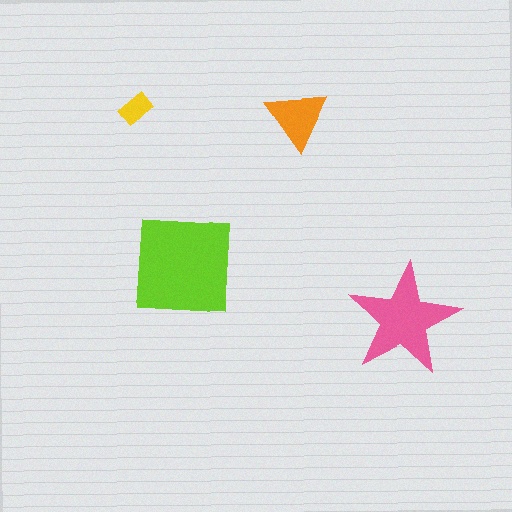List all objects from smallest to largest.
The yellow rectangle, the orange triangle, the pink star, the lime square.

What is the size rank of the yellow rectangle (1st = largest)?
4th.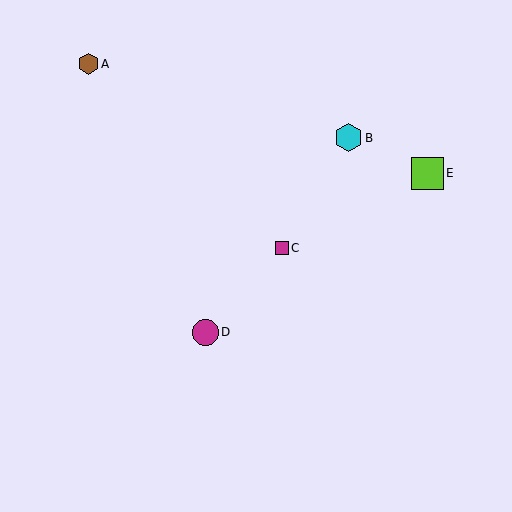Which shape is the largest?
The lime square (labeled E) is the largest.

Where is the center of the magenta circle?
The center of the magenta circle is at (205, 332).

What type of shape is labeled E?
Shape E is a lime square.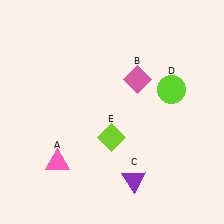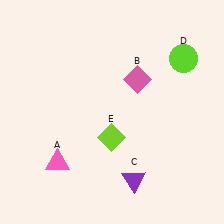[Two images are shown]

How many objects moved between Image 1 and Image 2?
1 object moved between the two images.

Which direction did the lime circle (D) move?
The lime circle (D) moved up.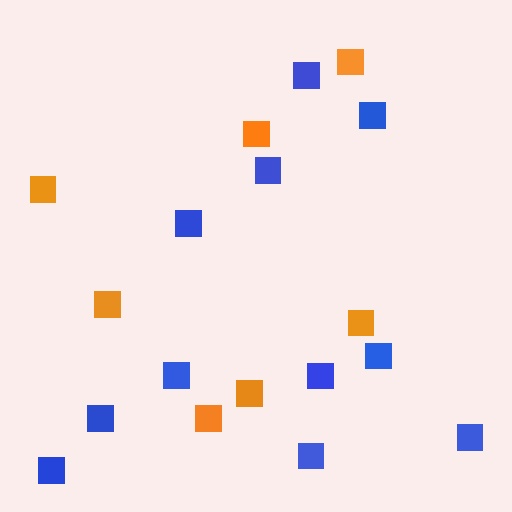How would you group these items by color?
There are 2 groups: one group of blue squares (11) and one group of orange squares (7).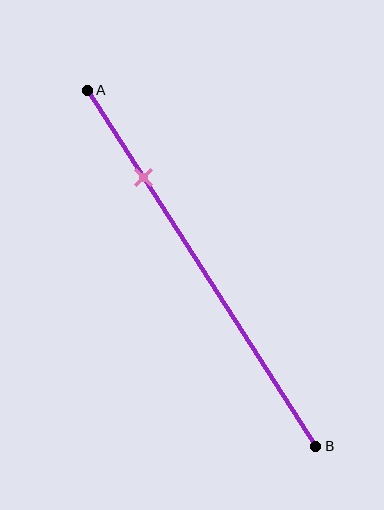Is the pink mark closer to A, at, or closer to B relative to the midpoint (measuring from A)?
The pink mark is closer to point A than the midpoint of segment AB.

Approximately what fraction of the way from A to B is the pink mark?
The pink mark is approximately 25% of the way from A to B.